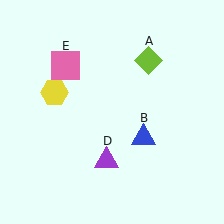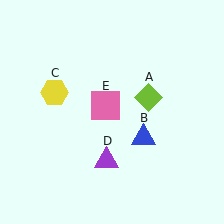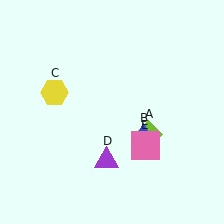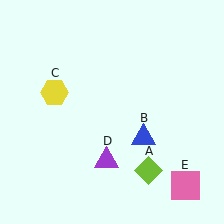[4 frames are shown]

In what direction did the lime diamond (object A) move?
The lime diamond (object A) moved down.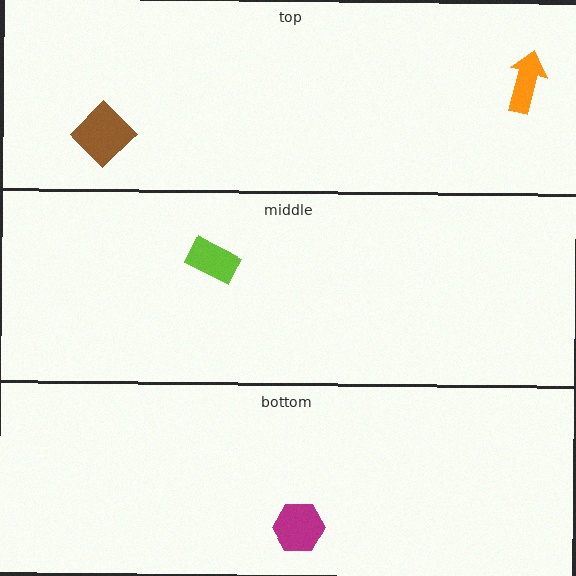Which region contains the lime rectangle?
The middle region.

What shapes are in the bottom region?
The magenta hexagon.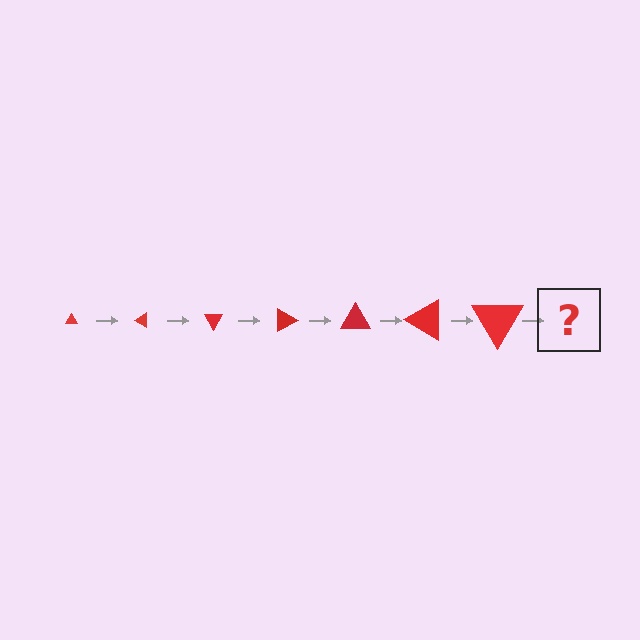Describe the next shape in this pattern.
It should be a triangle, larger than the previous one and rotated 210 degrees from the start.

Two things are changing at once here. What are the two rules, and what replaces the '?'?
The two rules are that the triangle grows larger each step and it rotates 30 degrees each step. The '?' should be a triangle, larger than the previous one and rotated 210 degrees from the start.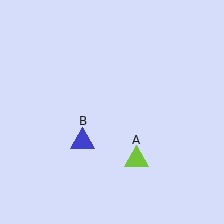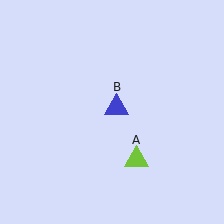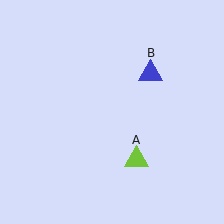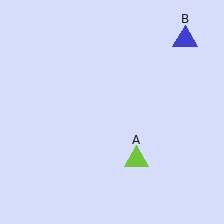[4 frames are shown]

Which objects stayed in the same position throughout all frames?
Lime triangle (object A) remained stationary.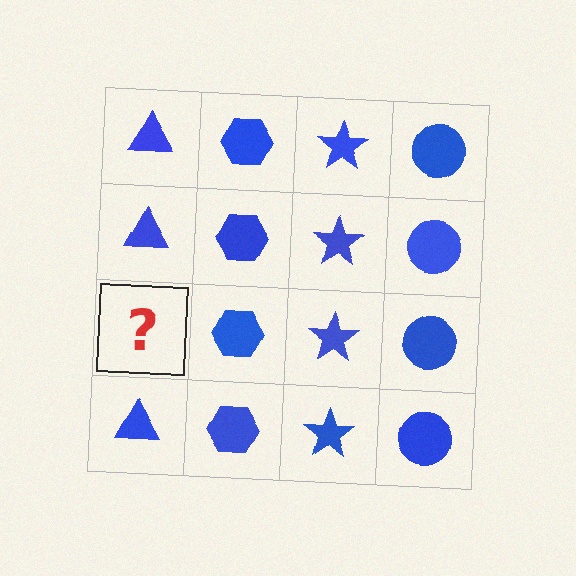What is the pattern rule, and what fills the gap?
The rule is that each column has a consistent shape. The gap should be filled with a blue triangle.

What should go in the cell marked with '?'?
The missing cell should contain a blue triangle.